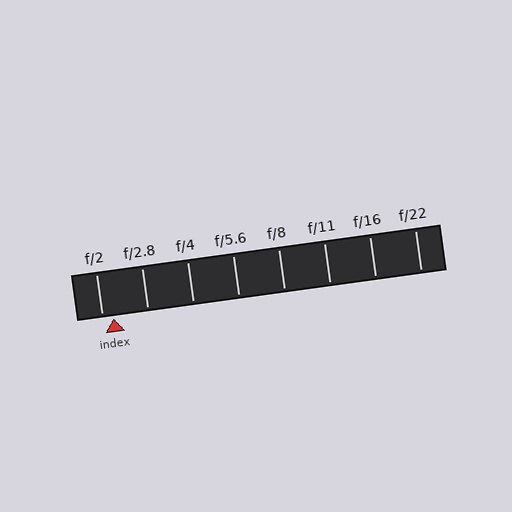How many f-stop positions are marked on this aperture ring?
There are 8 f-stop positions marked.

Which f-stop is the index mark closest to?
The index mark is closest to f/2.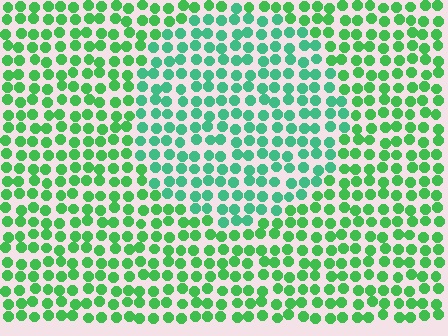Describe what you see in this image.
The image is filled with small green elements in a uniform arrangement. A circle-shaped region is visible where the elements are tinted to a slightly different hue, forming a subtle color boundary.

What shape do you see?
I see a circle.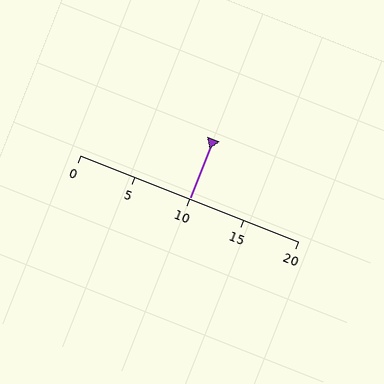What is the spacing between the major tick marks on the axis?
The major ticks are spaced 5 apart.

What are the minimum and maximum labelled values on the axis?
The axis runs from 0 to 20.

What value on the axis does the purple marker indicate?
The marker indicates approximately 10.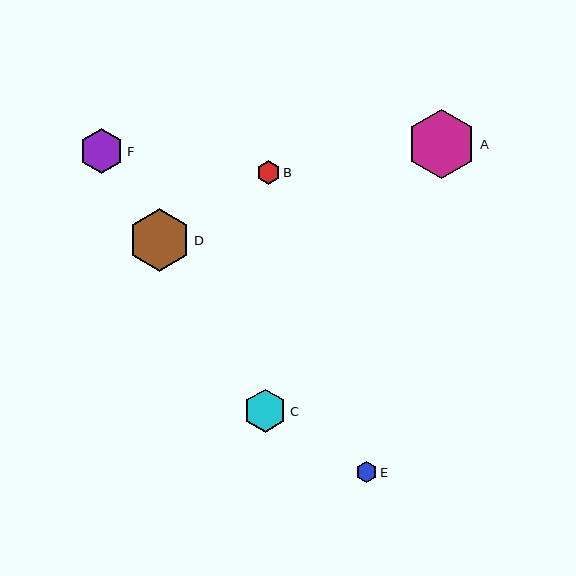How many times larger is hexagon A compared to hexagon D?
Hexagon A is approximately 1.1 times the size of hexagon D.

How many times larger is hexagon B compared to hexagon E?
Hexagon B is approximately 1.1 times the size of hexagon E.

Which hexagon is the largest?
Hexagon A is the largest with a size of approximately 70 pixels.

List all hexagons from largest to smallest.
From largest to smallest: A, D, F, C, B, E.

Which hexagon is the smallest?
Hexagon E is the smallest with a size of approximately 21 pixels.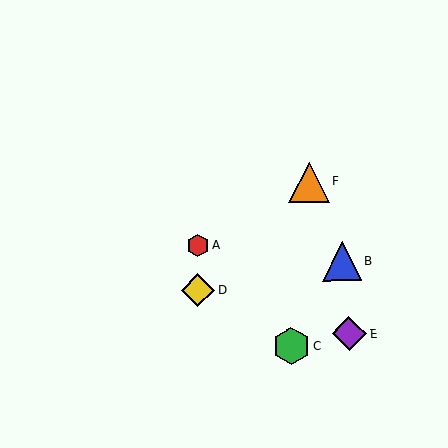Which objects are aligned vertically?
Objects A, D are aligned vertically.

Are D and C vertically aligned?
No, D is at x≈198 and C is at x≈291.